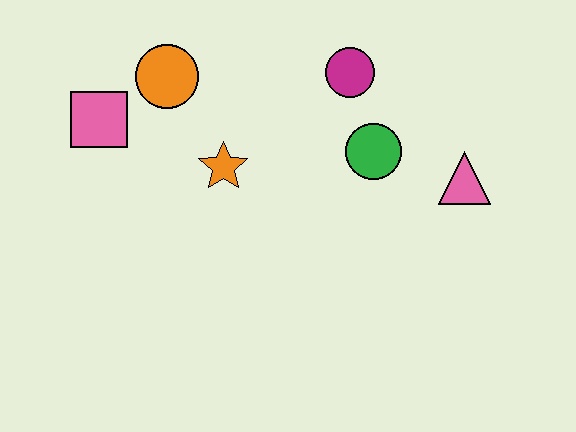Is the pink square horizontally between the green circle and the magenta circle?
No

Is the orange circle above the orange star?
Yes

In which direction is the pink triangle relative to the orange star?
The pink triangle is to the right of the orange star.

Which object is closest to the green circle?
The magenta circle is closest to the green circle.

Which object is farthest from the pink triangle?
The pink square is farthest from the pink triangle.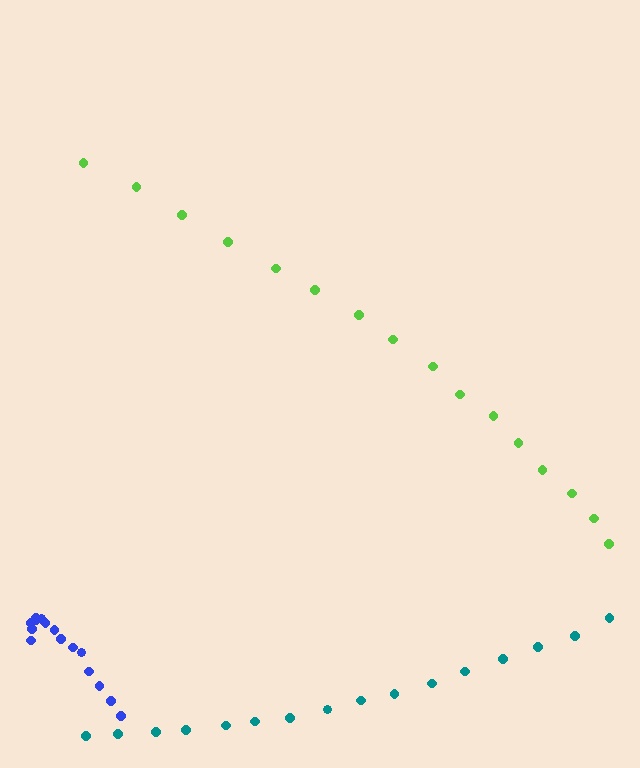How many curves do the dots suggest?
There are 3 distinct paths.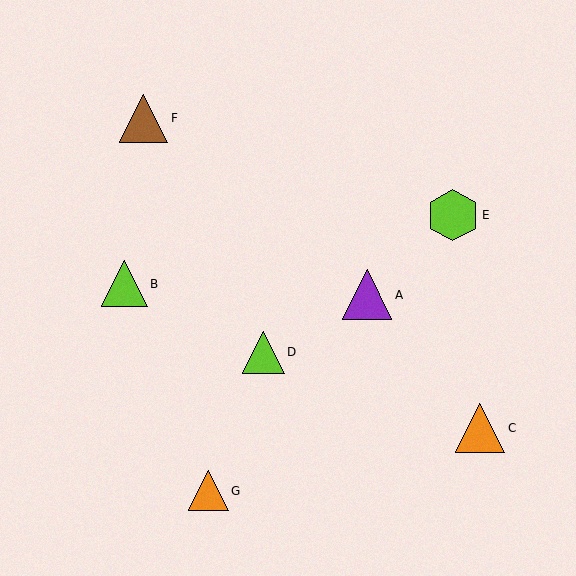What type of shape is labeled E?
Shape E is a lime hexagon.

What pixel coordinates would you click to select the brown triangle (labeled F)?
Click at (143, 118) to select the brown triangle F.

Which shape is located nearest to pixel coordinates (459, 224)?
The lime hexagon (labeled E) at (453, 215) is nearest to that location.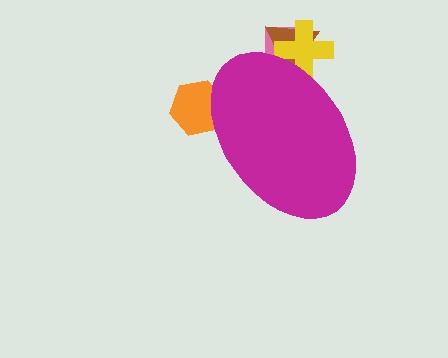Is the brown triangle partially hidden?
Yes, the brown triangle is partially hidden behind the magenta ellipse.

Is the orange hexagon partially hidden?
Yes, the orange hexagon is partially hidden behind the magenta ellipse.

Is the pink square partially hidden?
Yes, the pink square is partially hidden behind the magenta ellipse.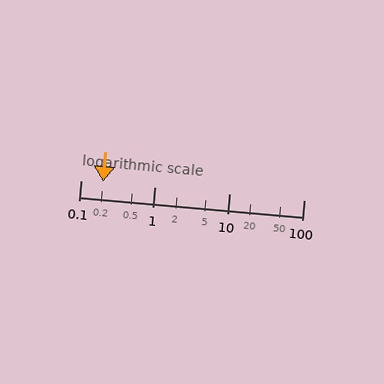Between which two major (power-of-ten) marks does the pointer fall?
The pointer is between 0.1 and 1.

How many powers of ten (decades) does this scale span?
The scale spans 3 decades, from 0.1 to 100.